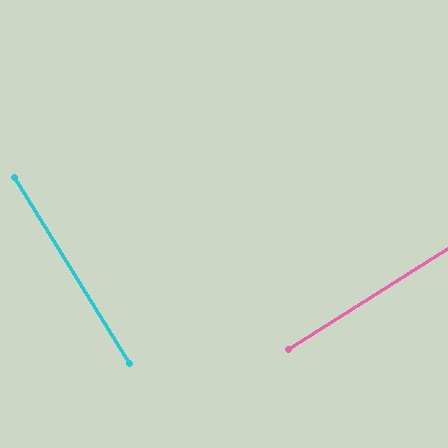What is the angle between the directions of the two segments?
Approximately 90 degrees.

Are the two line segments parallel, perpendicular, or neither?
Perpendicular — they meet at approximately 90°.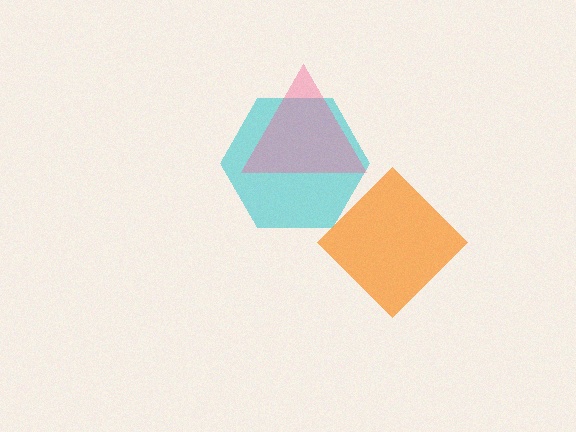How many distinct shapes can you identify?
There are 3 distinct shapes: a cyan hexagon, an orange diamond, a pink triangle.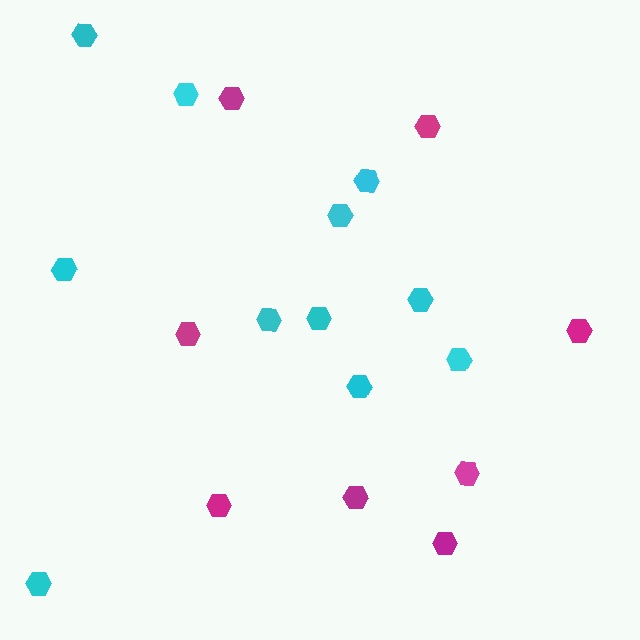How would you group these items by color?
There are 2 groups: one group of cyan hexagons (11) and one group of magenta hexagons (8).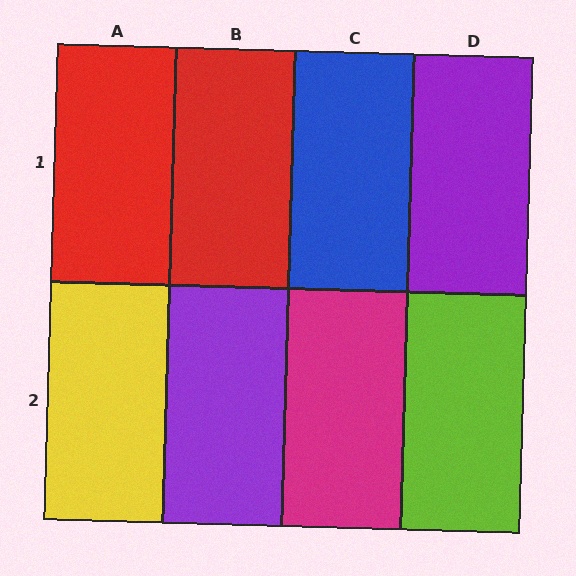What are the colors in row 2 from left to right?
Yellow, purple, magenta, lime.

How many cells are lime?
1 cell is lime.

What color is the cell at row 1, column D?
Purple.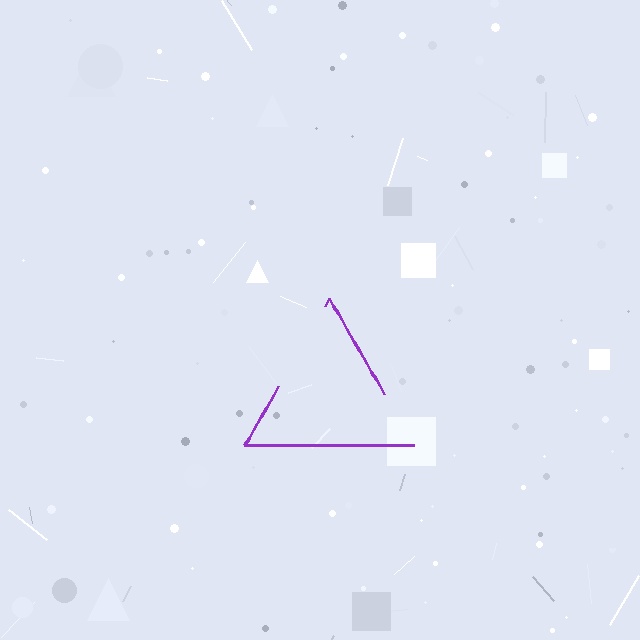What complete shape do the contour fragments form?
The contour fragments form a triangle.